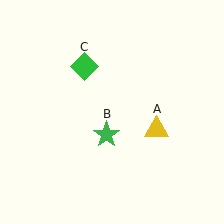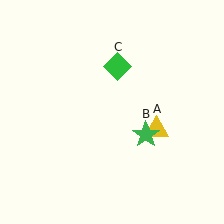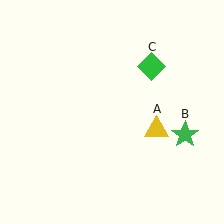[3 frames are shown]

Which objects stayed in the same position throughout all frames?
Yellow triangle (object A) remained stationary.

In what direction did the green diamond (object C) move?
The green diamond (object C) moved right.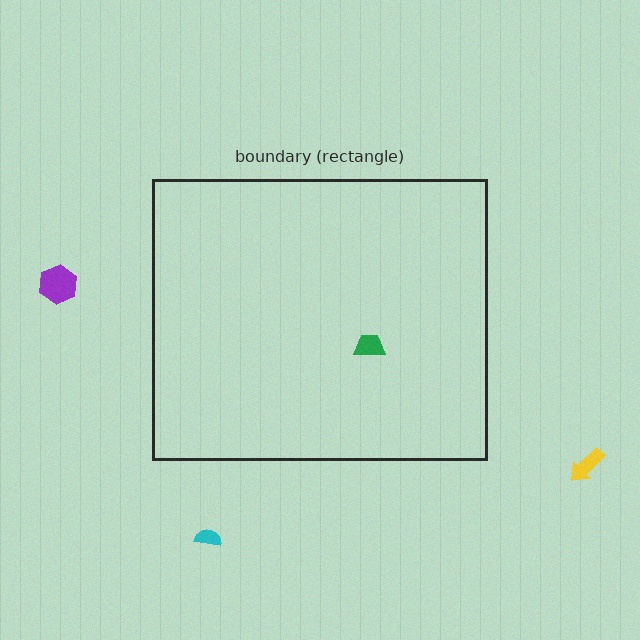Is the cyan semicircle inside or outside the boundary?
Outside.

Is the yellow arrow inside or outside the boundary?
Outside.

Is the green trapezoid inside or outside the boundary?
Inside.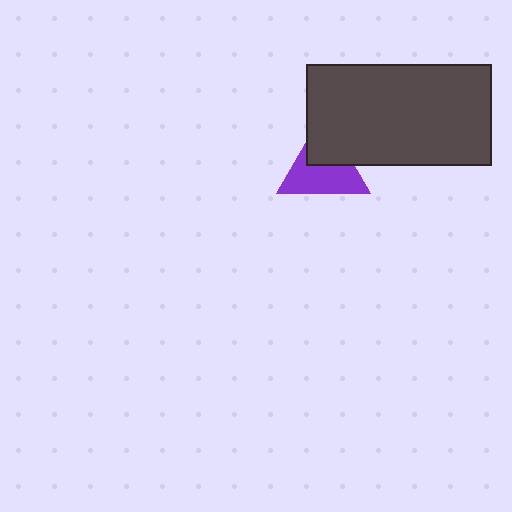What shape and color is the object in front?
The object in front is a dark gray rectangle.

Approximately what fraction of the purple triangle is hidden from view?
Roughly 39% of the purple triangle is hidden behind the dark gray rectangle.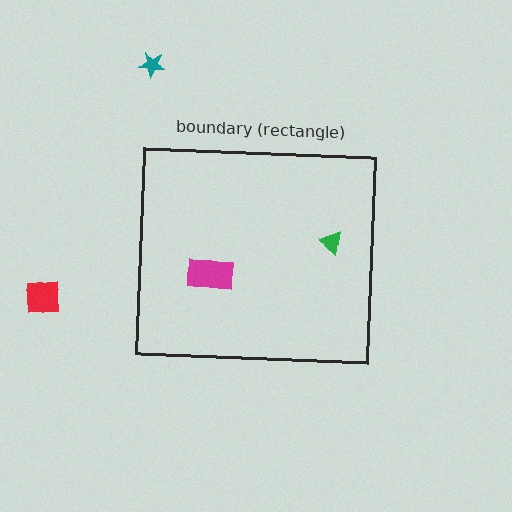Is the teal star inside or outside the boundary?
Outside.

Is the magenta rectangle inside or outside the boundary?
Inside.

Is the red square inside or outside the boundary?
Outside.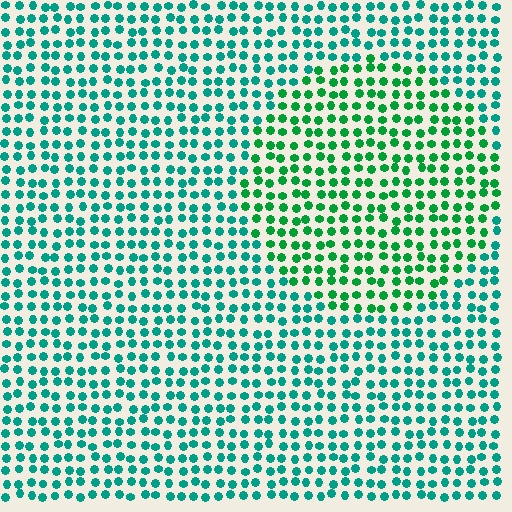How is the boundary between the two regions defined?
The boundary is defined purely by a slight shift in hue (about 31 degrees). Spacing, size, and orientation are identical on both sides.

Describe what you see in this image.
The image is filled with small teal elements in a uniform arrangement. A circle-shaped region is visible where the elements are tinted to a slightly different hue, forming a subtle color boundary.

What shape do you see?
I see a circle.